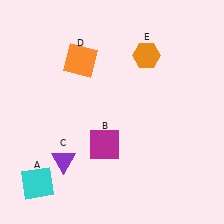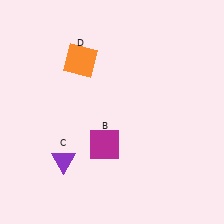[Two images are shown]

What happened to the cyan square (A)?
The cyan square (A) was removed in Image 2. It was in the bottom-left area of Image 1.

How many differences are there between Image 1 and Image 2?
There are 2 differences between the two images.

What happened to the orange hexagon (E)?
The orange hexagon (E) was removed in Image 2. It was in the top-right area of Image 1.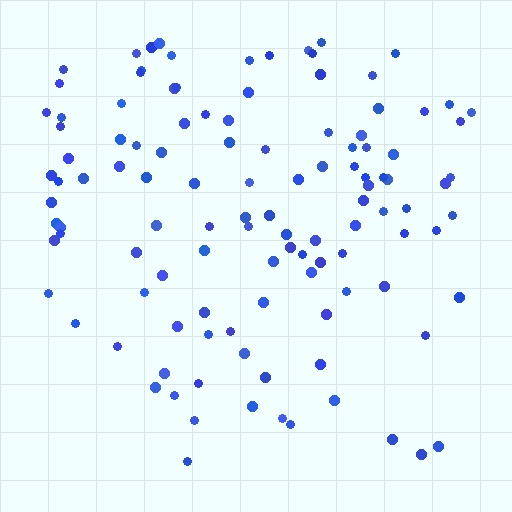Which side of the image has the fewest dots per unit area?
The bottom.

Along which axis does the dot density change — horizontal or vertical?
Vertical.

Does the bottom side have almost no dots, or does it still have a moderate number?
Still a moderate number, just noticeably fewer than the top.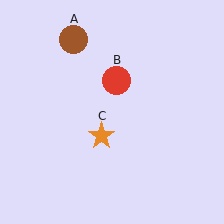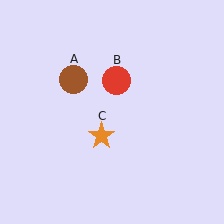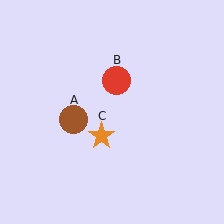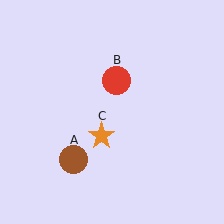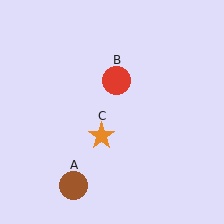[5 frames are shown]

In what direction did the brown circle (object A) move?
The brown circle (object A) moved down.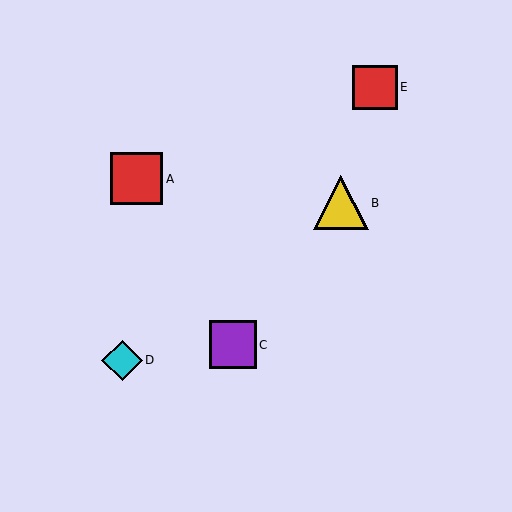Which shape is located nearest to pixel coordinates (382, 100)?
The red square (labeled E) at (375, 87) is nearest to that location.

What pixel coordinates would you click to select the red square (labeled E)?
Click at (375, 87) to select the red square E.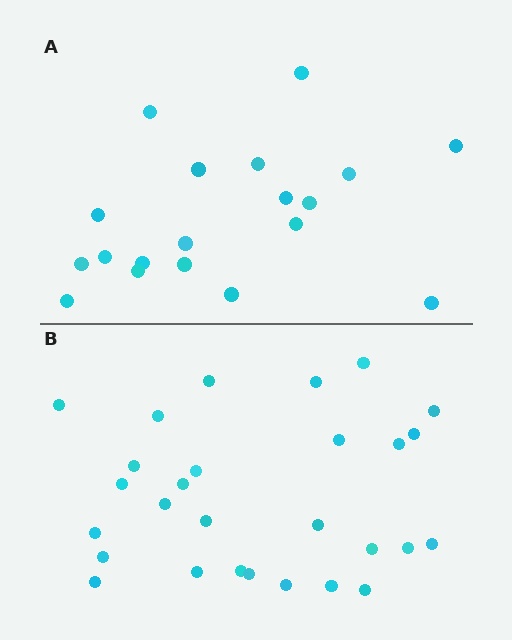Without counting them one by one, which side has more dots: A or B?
Region B (the bottom region) has more dots.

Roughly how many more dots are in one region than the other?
Region B has roughly 8 or so more dots than region A.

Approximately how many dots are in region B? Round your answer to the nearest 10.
About 30 dots. (The exact count is 28, which rounds to 30.)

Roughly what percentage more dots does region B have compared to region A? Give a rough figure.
About 45% more.